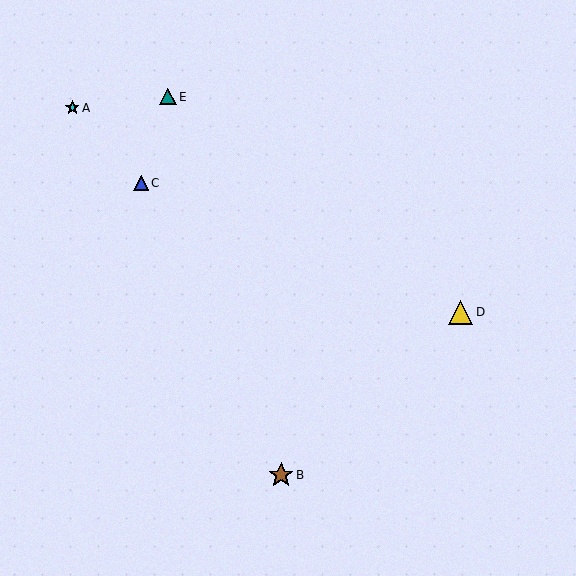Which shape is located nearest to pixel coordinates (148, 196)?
The blue triangle (labeled C) at (141, 183) is nearest to that location.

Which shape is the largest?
The brown star (labeled B) is the largest.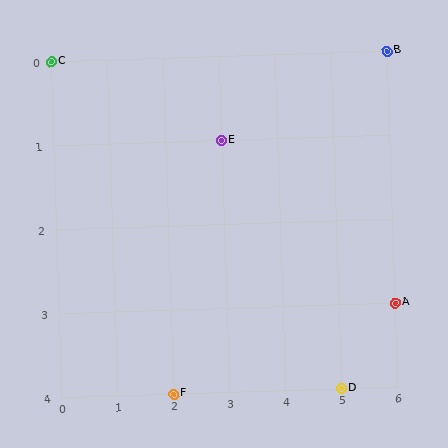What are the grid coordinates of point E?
Point E is at grid coordinates (3, 1).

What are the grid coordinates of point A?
Point A is at grid coordinates (6, 3).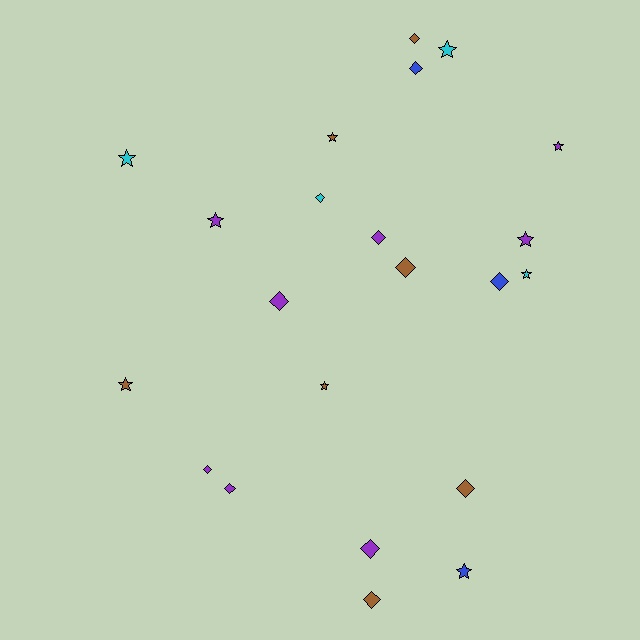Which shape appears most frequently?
Diamond, with 12 objects.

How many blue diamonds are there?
There are 2 blue diamonds.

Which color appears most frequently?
Purple, with 8 objects.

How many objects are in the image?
There are 22 objects.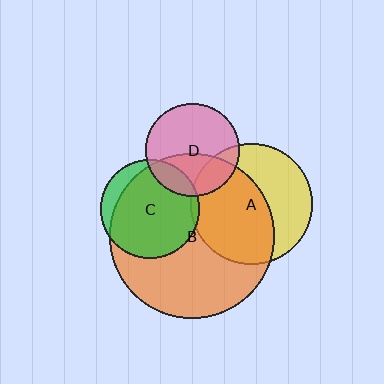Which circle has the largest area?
Circle B (orange).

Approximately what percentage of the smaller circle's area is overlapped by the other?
Approximately 55%.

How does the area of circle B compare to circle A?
Approximately 1.8 times.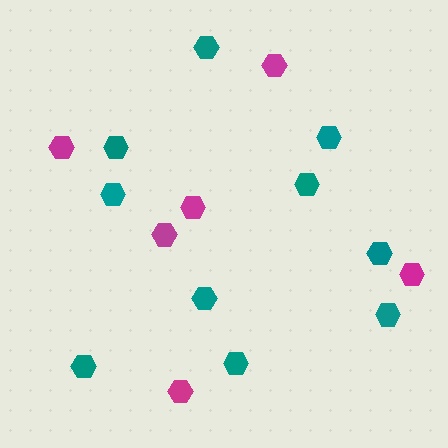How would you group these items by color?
There are 2 groups: one group of teal hexagons (10) and one group of magenta hexagons (6).